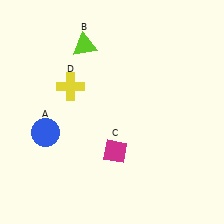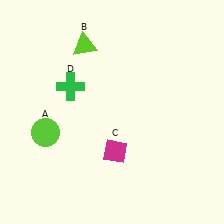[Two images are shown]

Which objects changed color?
A changed from blue to lime. D changed from yellow to green.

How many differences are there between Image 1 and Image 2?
There are 2 differences between the two images.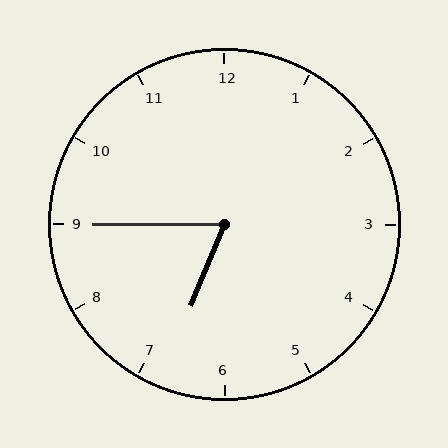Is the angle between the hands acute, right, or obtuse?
It is acute.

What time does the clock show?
6:45.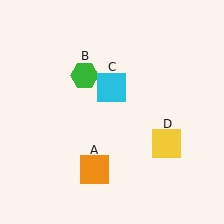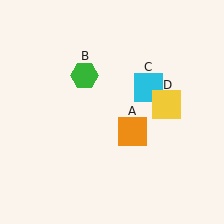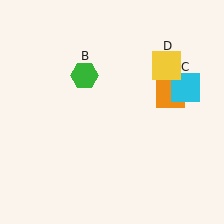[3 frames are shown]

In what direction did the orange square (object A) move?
The orange square (object A) moved up and to the right.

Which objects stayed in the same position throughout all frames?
Green hexagon (object B) remained stationary.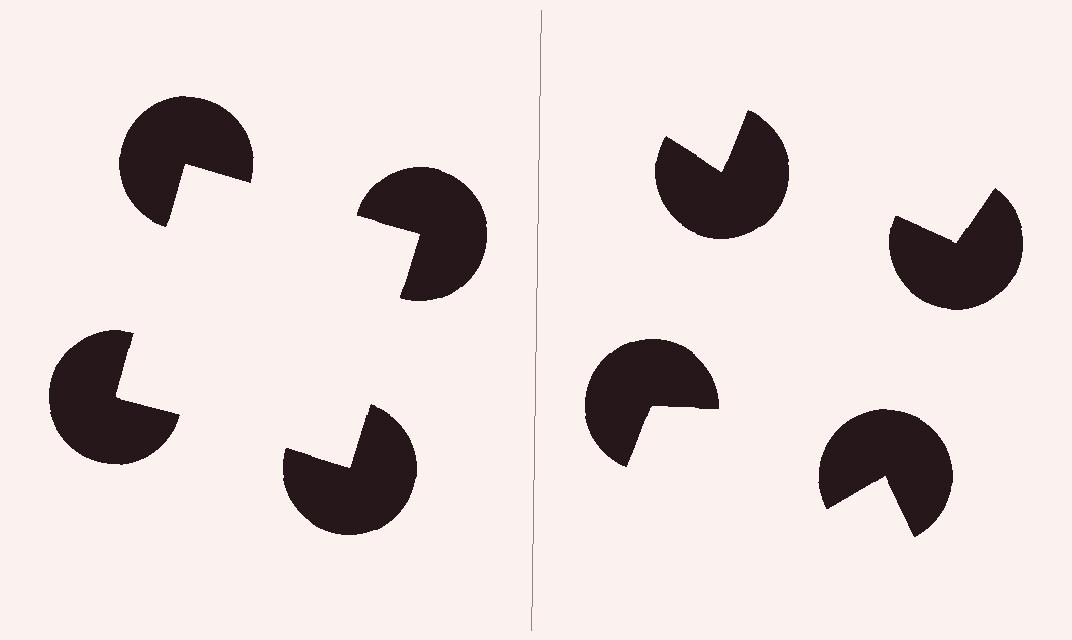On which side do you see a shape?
An illusory square appears on the left side. On the right side the wedge cuts are rotated, so no coherent shape forms.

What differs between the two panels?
The pac-man discs are positioned identically on both sides; only the wedge orientations differ. On the left they align to a square; on the right they are misaligned.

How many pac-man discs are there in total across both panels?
8 — 4 on each side.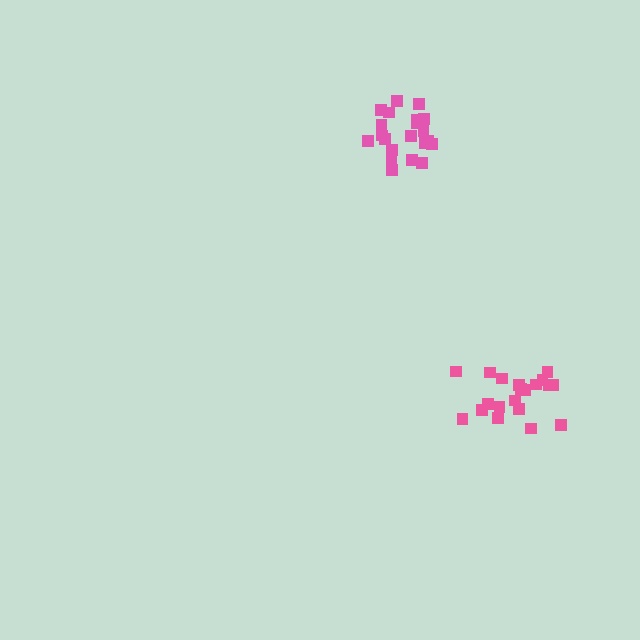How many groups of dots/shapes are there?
There are 2 groups.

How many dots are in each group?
Group 1: 21 dots, Group 2: 20 dots (41 total).